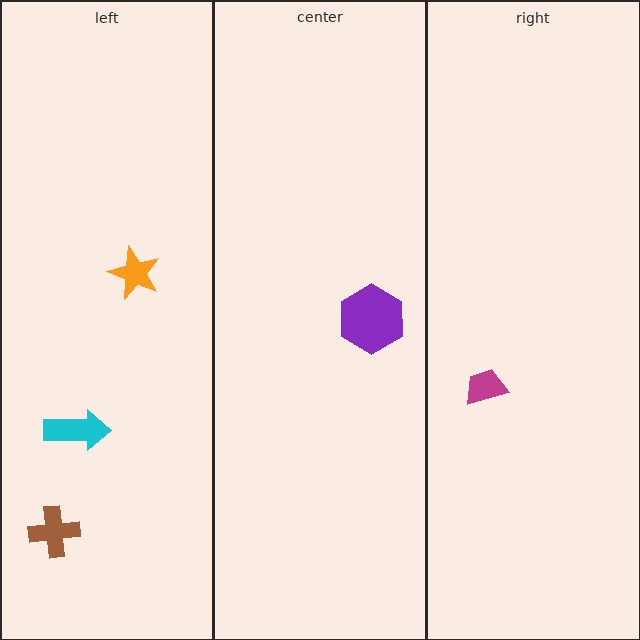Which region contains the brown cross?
The left region.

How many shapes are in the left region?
3.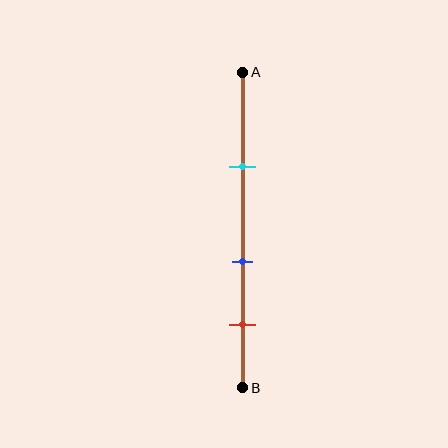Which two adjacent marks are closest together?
The blue and red marks are the closest adjacent pair.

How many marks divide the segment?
There are 3 marks dividing the segment.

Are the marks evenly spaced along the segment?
Yes, the marks are approximately evenly spaced.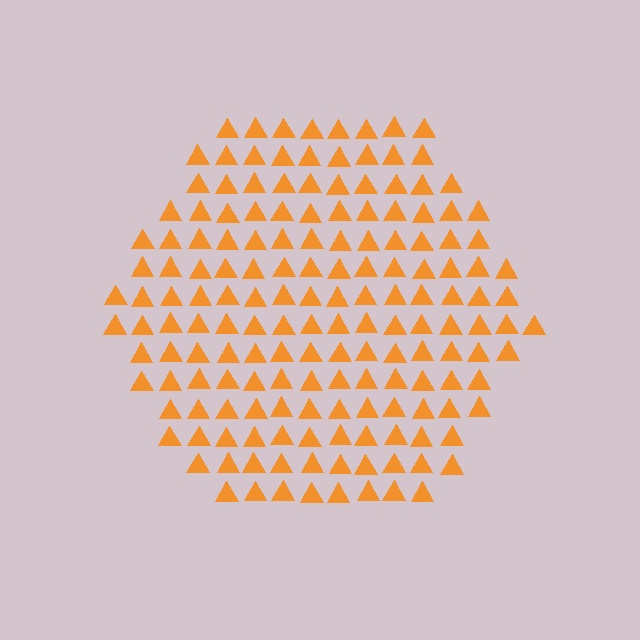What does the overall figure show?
The overall figure shows a hexagon.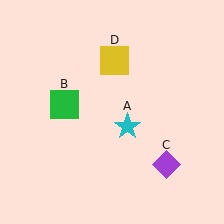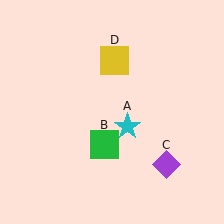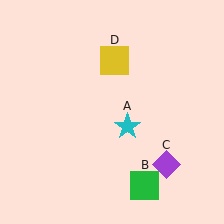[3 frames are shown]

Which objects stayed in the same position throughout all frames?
Cyan star (object A) and purple diamond (object C) and yellow square (object D) remained stationary.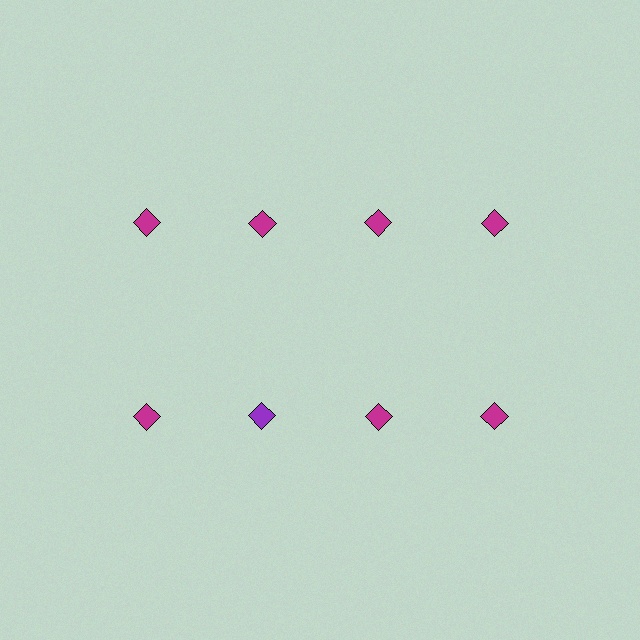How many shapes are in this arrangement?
There are 8 shapes arranged in a grid pattern.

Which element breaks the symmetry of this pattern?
The purple diamond in the second row, second from left column breaks the symmetry. All other shapes are magenta diamonds.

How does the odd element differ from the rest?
It has a different color: purple instead of magenta.